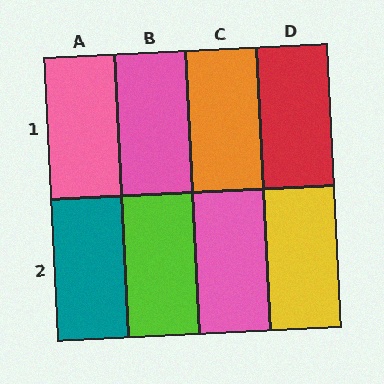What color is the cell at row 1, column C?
Orange.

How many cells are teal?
1 cell is teal.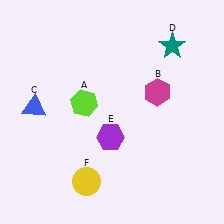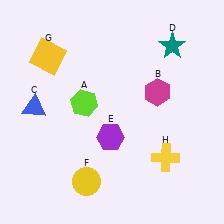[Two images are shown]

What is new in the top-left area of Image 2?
A yellow square (G) was added in the top-left area of Image 2.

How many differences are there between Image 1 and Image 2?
There are 2 differences between the two images.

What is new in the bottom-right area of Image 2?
A yellow cross (H) was added in the bottom-right area of Image 2.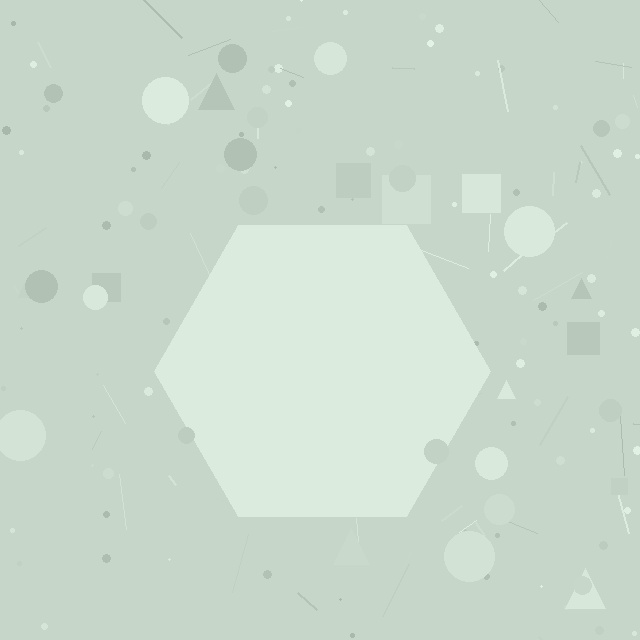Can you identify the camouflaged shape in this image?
The camouflaged shape is a hexagon.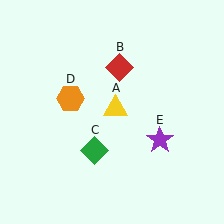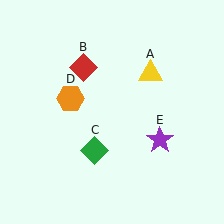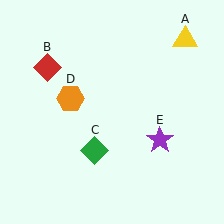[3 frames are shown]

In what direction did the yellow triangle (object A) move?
The yellow triangle (object A) moved up and to the right.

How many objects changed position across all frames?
2 objects changed position: yellow triangle (object A), red diamond (object B).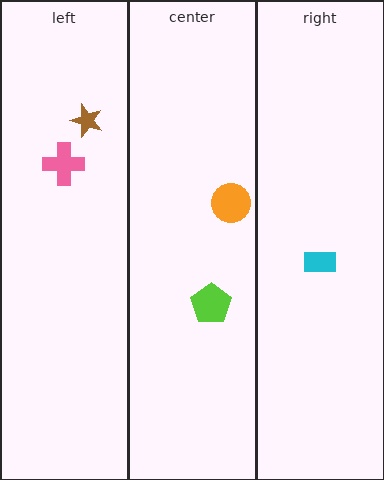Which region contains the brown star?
The left region.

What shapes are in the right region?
The cyan rectangle.